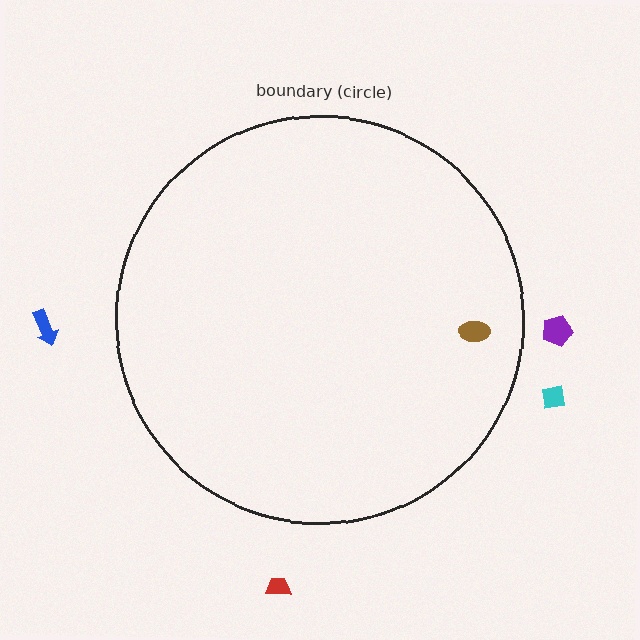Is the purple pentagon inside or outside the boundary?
Outside.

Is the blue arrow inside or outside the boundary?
Outside.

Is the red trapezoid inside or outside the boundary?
Outside.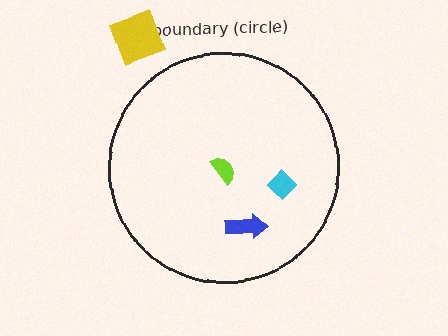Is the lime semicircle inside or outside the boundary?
Inside.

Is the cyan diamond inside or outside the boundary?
Inside.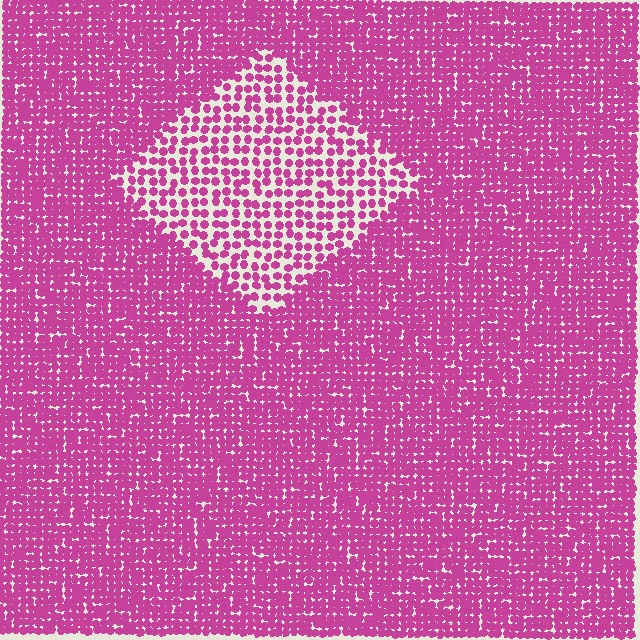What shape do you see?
I see a diamond.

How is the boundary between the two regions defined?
The boundary is defined by a change in element density (approximately 2.0x ratio). All elements are the same color, size, and shape.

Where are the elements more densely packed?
The elements are more densely packed outside the diamond boundary.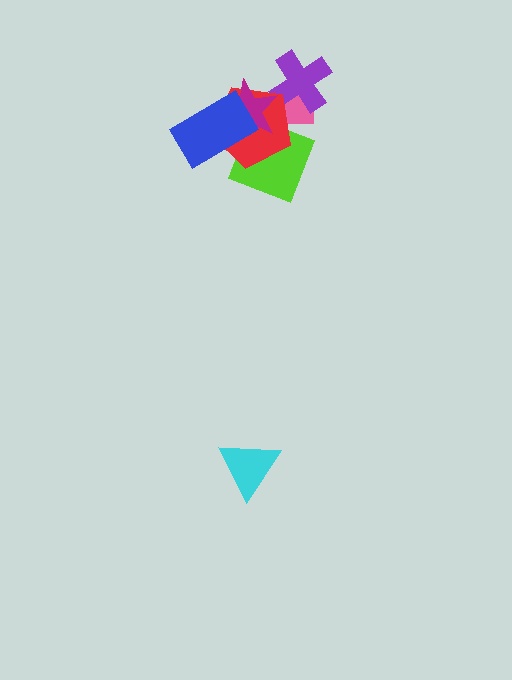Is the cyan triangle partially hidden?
No, no other shape covers it.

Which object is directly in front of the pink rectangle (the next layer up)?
The purple cross is directly in front of the pink rectangle.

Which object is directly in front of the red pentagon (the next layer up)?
The magenta star is directly in front of the red pentagon.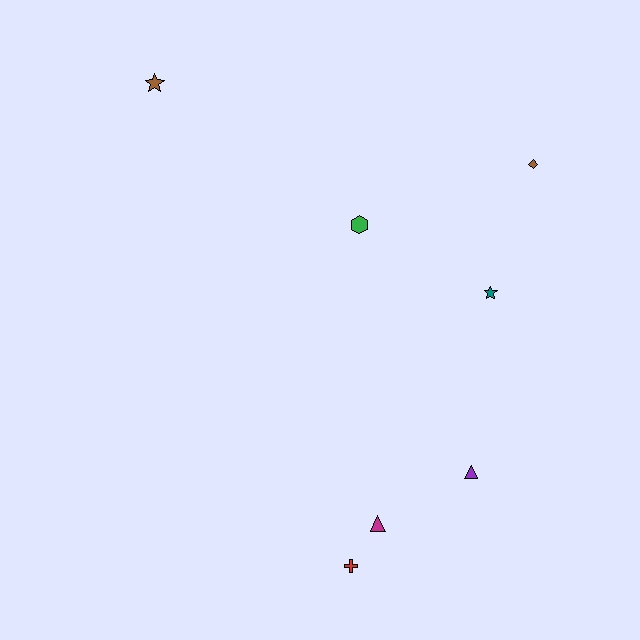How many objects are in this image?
There are 7 objects.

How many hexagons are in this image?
There is 1 hexagon.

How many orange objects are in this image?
There are no orange objects.